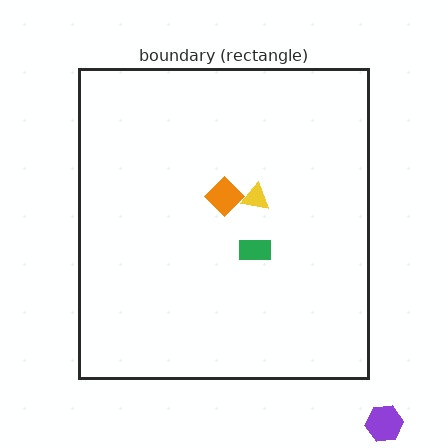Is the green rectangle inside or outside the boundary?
Inside.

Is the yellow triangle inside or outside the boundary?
Inside.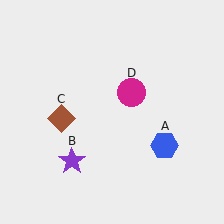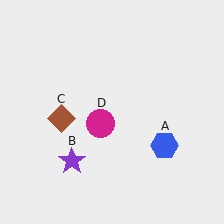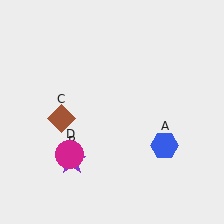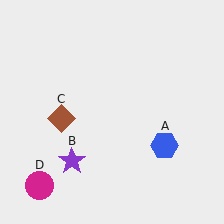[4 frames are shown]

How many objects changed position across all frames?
1 object changed position: magenta circle (object D).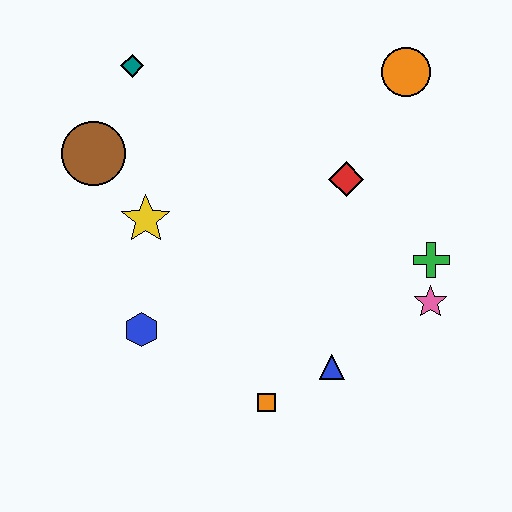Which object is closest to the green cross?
The pink star is closest to the green cross.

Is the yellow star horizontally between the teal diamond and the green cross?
Yes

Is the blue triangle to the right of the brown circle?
Yes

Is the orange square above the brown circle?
No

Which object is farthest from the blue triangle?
The teal diamond is farthest from the blue triangle.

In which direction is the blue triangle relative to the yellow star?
The blue triangle is to the right of the yellow star.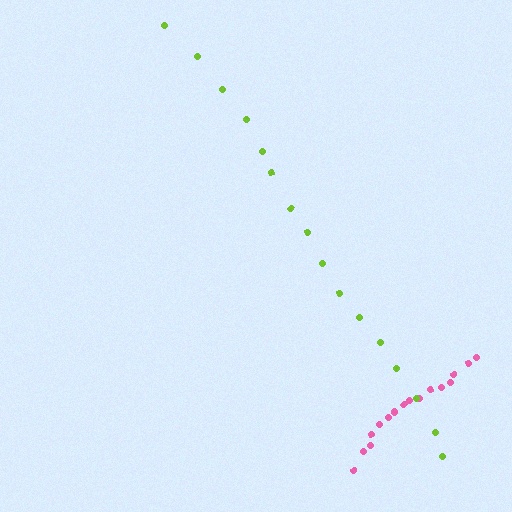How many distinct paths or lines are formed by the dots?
There are 2 distinct paths.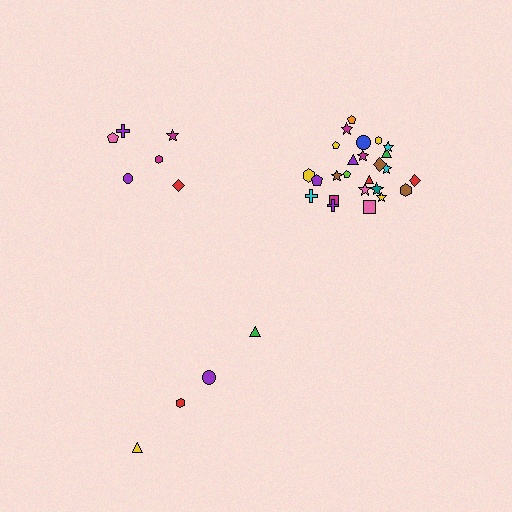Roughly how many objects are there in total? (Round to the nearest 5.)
Roughly 35 objects in total.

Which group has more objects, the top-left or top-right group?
The top-right group.